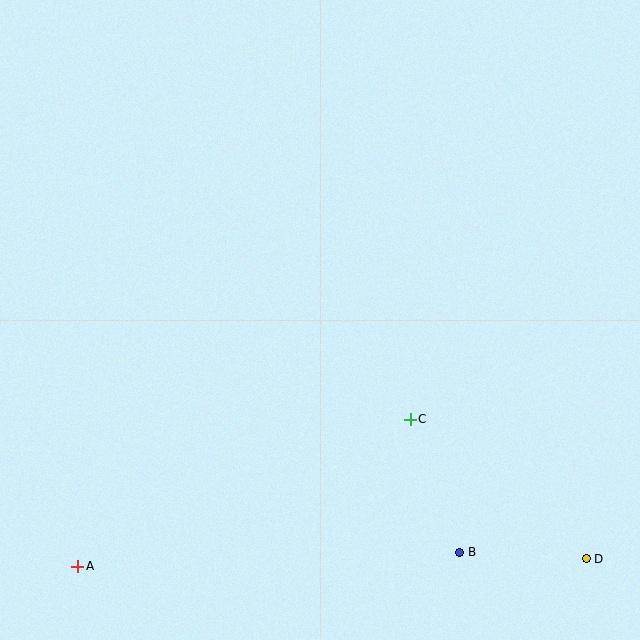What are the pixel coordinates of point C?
Point C is at (410, 419).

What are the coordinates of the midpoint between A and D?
The midpoint between A and D is at (332, 562).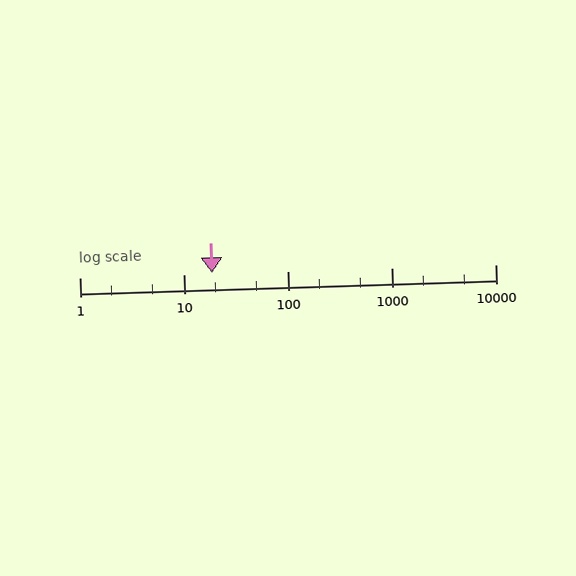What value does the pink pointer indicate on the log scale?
The pointer indicates approximately 19.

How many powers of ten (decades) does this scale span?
The scale spans 4 decades, from 1 to 10000.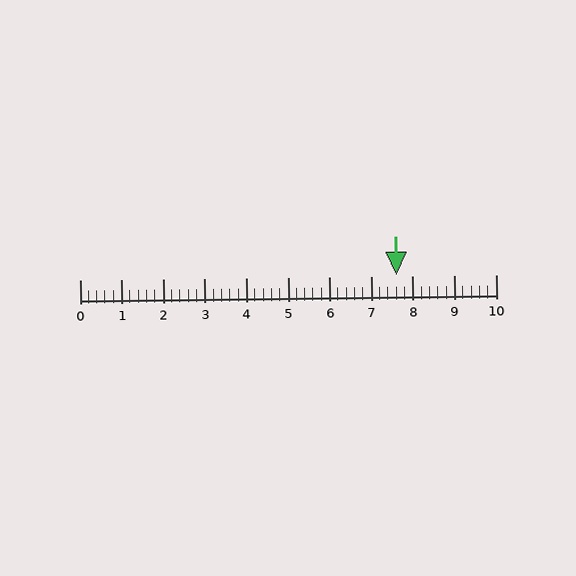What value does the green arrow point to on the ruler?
The green arrow points to approximately 7.6.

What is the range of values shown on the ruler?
The ruler shows values from 0 to 10.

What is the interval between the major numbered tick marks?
The major tick marks are spaced 1 units apart.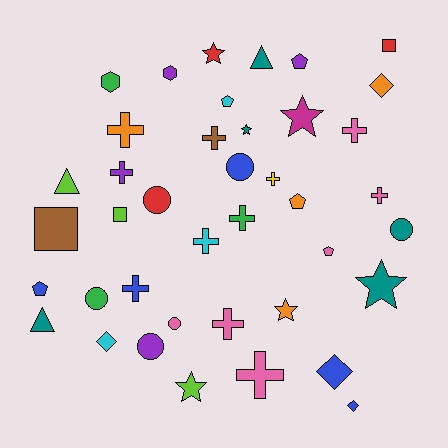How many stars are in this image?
There are 6 stars.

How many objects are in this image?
There are 40 objects.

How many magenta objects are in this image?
There is 1 magenta object.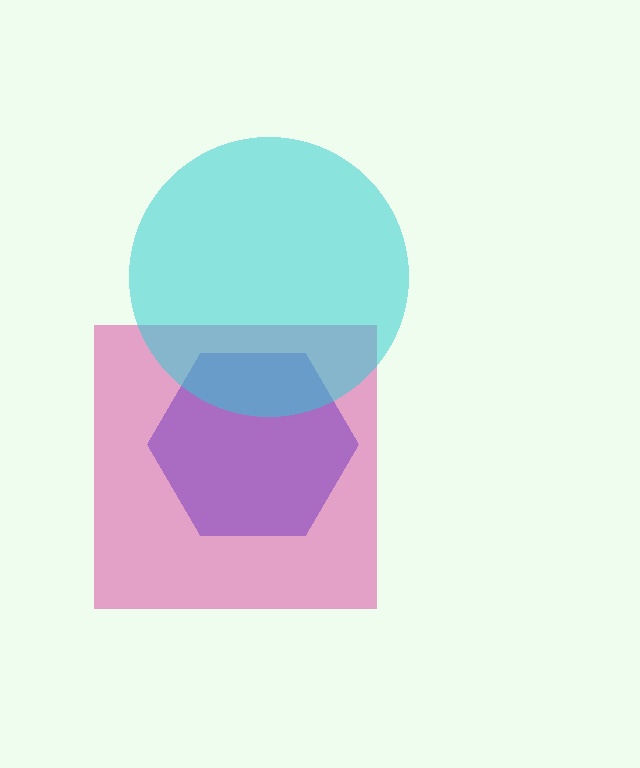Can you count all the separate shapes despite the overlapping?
Yes, there are 3 separate shapes.